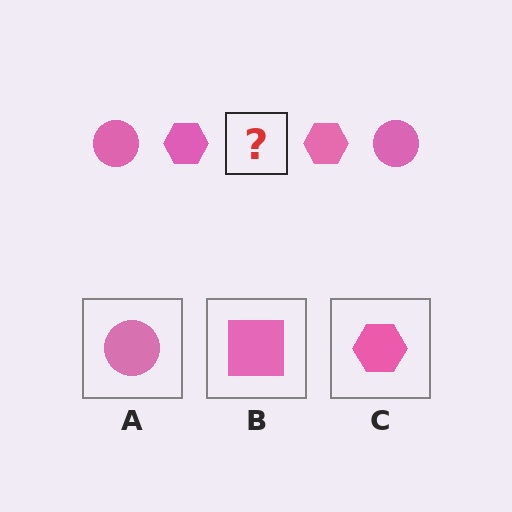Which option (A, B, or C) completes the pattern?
A.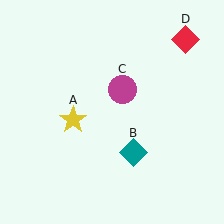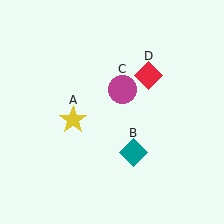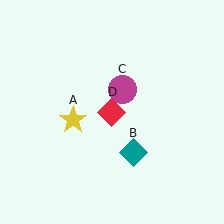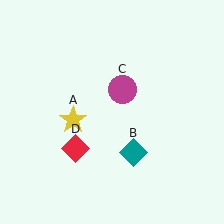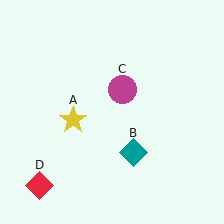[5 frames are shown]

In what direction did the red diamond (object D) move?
The red diamond (object D) moved down and to the left.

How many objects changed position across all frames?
1 object changed position: red diamond (object D).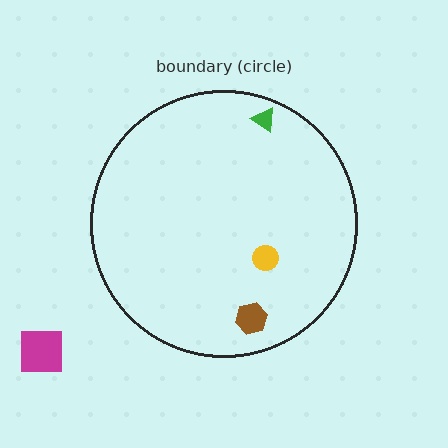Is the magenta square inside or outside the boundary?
Outside.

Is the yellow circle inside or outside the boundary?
Inside.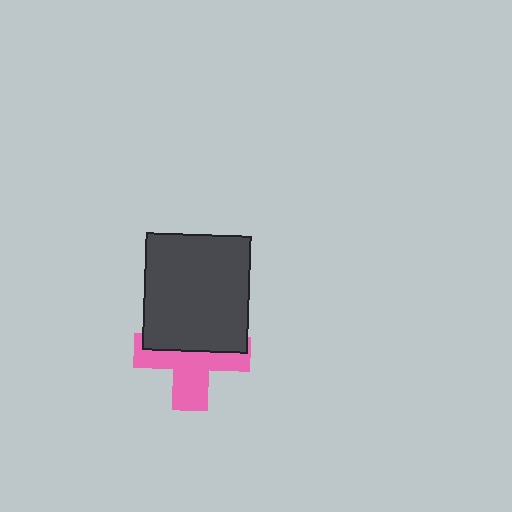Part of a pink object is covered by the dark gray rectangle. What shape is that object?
It is a cross.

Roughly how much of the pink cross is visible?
About half of it is visible (roughly 54%).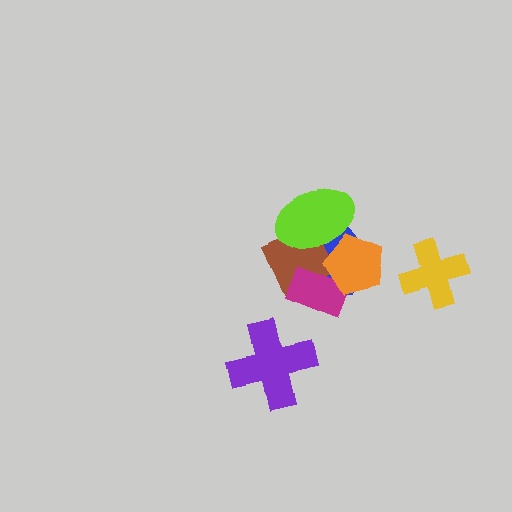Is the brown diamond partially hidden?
Yes, it is partially covered by another shape.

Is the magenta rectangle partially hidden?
Yes, it is partially covered by another shape.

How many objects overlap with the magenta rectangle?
3 objects overlap with the magenta rectangle.